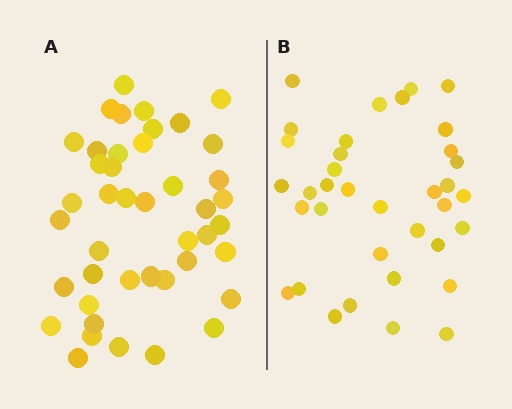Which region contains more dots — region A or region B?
Region A (the left region) has more dots.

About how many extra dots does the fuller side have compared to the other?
Region A has roughly 8 or so more dots than region B.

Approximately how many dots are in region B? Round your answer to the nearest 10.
About 40 dots. (The exact count is 36, which rounds to 40.)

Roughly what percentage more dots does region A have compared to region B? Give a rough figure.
About 20% more.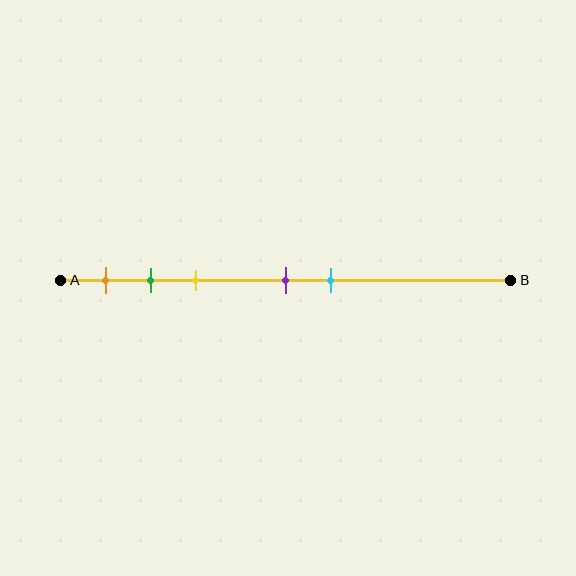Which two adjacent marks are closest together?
The green and yellow marks are the closest adjacent pair.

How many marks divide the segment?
There are 5 marks dividing the segment.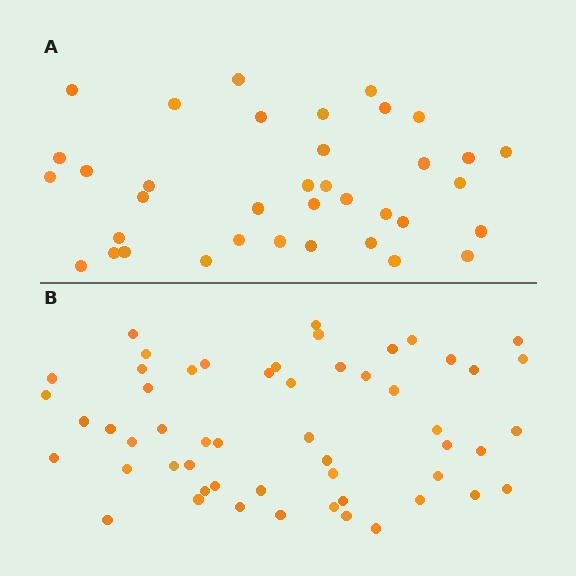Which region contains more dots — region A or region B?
Region B (the bottom region) has more dots.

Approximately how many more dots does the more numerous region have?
Region B has approximately 15 more dots than region A.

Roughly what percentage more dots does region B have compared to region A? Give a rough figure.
About 45% more.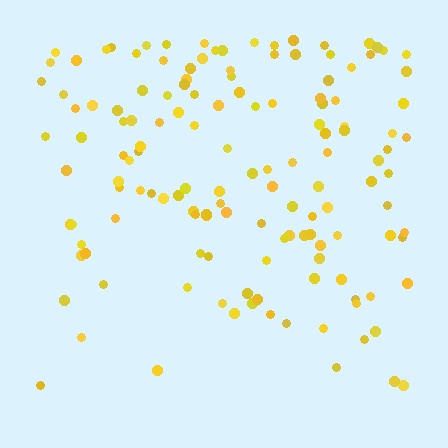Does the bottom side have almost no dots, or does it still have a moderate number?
Still a moderate number, just noticeably fewer than the top.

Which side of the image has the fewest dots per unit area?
The bottom.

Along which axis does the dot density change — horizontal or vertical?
Vertical.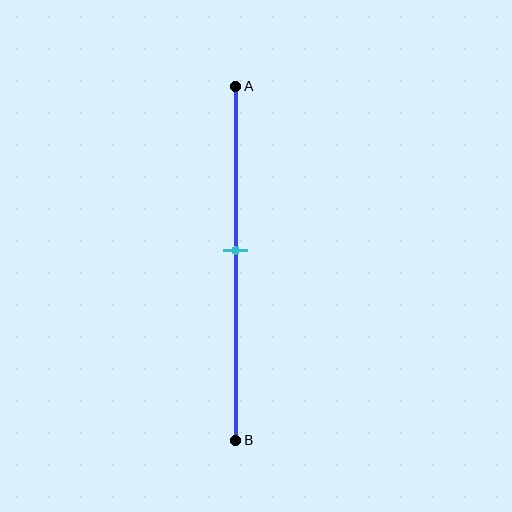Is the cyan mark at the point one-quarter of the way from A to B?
No, the mark is at about 45% from A, not at the 25% one-quarter point.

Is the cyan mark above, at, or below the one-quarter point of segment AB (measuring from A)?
The cyan mark is below the one-quarter point of segment AB.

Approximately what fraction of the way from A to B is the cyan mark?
The cyan mark is approximately 45% of the way from A to B.